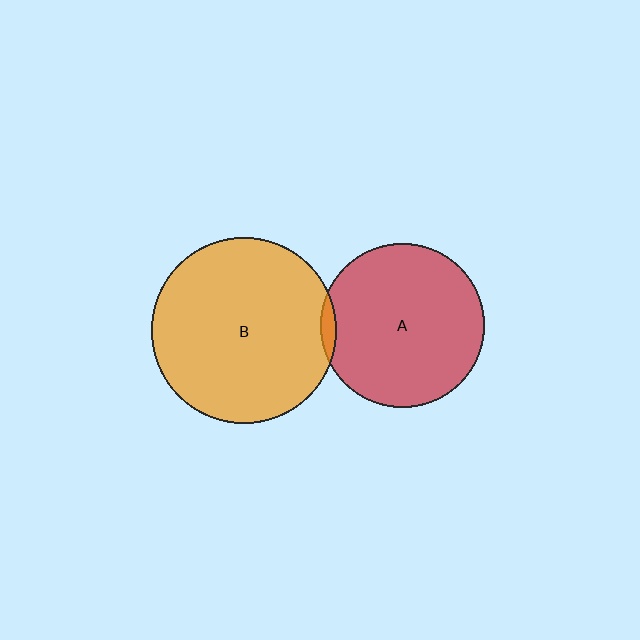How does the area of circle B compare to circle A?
Approximately 1.3 times.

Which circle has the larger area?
Circle B (orange).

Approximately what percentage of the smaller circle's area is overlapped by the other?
Approximately 5%.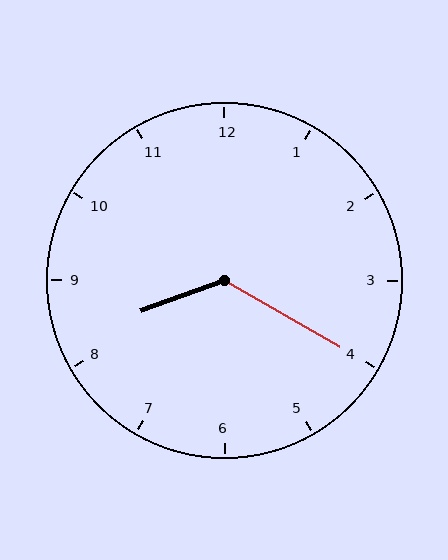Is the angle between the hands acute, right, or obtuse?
It is obtuse.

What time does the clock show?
8:20.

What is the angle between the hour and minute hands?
Approximately 130 degrees.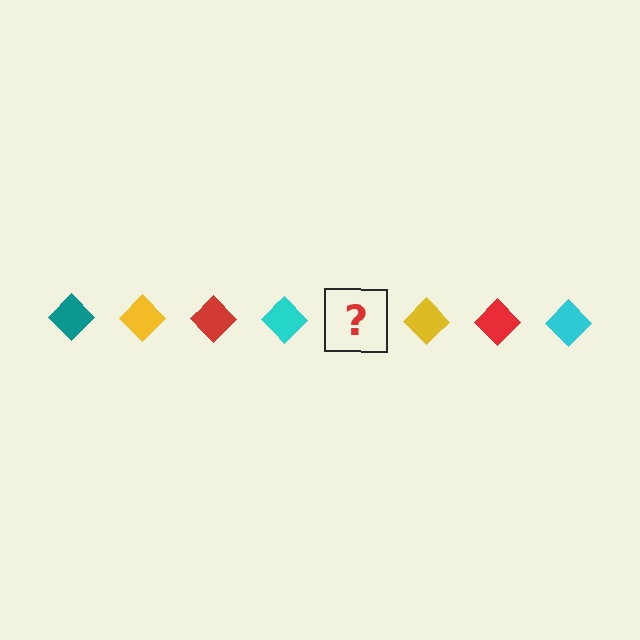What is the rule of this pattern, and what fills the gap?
The rule is that the pattern cycles through teal, yellow, red, cyan diamonds. The gap should be filled with a teal diamond.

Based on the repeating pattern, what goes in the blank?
The blank should be a teal diamond.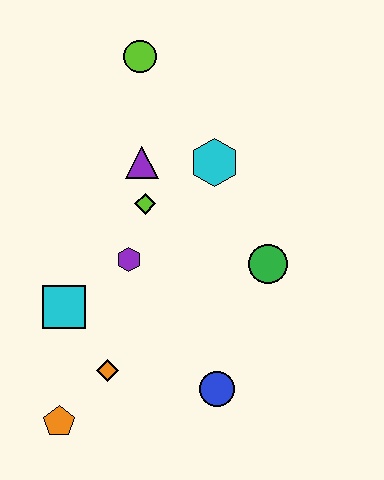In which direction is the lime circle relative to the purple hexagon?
The lime circle is above the purple hexagon.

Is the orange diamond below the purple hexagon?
Yes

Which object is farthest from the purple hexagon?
The lime circle is farthest from the purple hexagon.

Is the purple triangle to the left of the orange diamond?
No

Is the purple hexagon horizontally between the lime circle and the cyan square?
Yes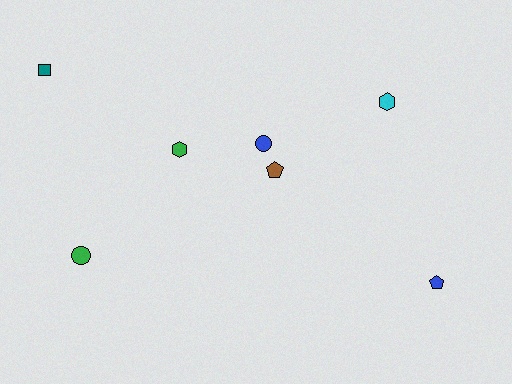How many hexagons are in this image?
There are 2 hexagons.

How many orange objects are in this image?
There are no orange objects.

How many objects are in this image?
There are 7 objects.